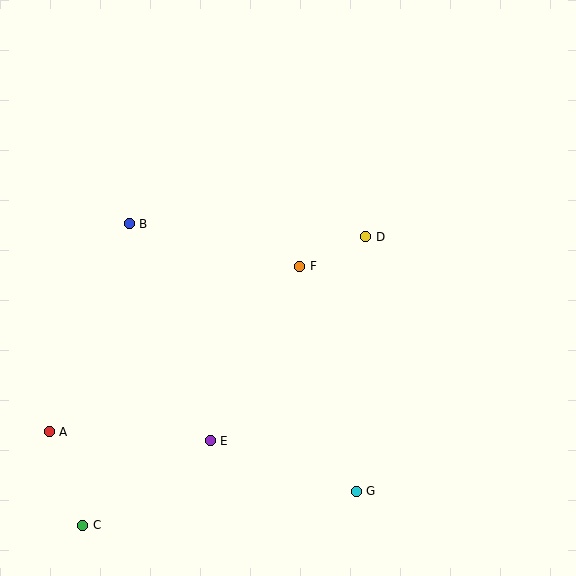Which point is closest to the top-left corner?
Point B is closest to the top-left corner.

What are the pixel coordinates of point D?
Point D is at (366, 237).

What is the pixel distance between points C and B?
The distance between C and B is 305 pixels.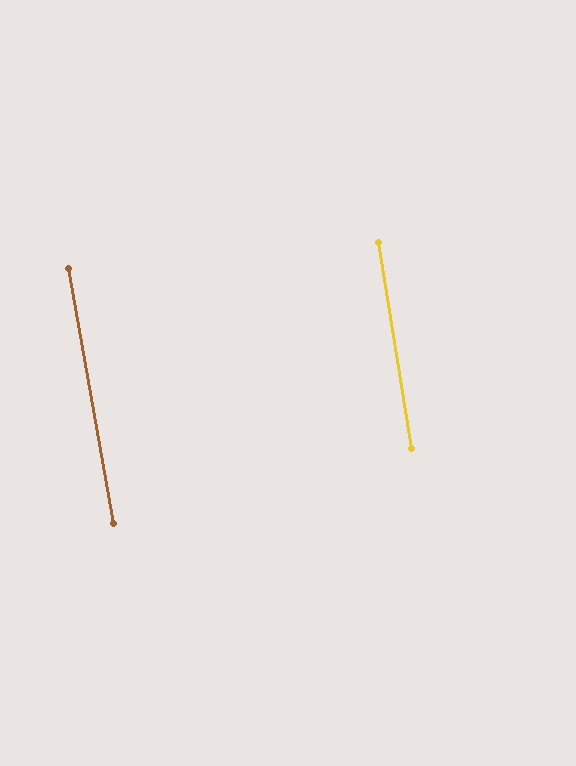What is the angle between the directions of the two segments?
Approximately 1 degree.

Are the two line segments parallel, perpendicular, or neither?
Parallel — their directions differ by only 0.8°.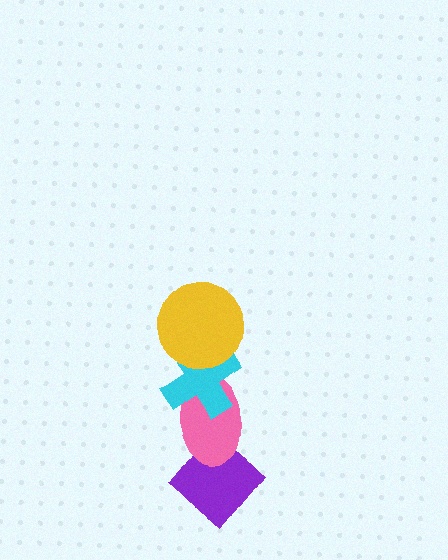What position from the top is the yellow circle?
The yellow circle is 1st from the top.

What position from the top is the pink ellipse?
The pink ellipse is 3rd from the top.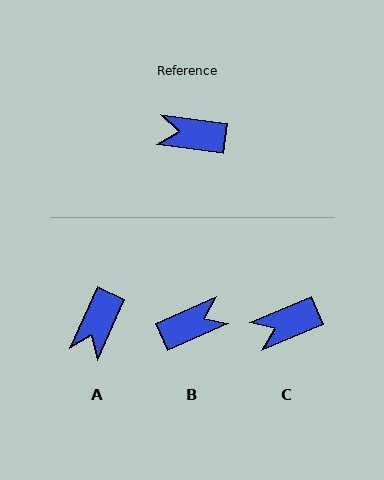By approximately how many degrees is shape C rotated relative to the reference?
Approximately 30 degrees counter-clockwise.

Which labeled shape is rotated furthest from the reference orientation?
B, about 149 degrees away.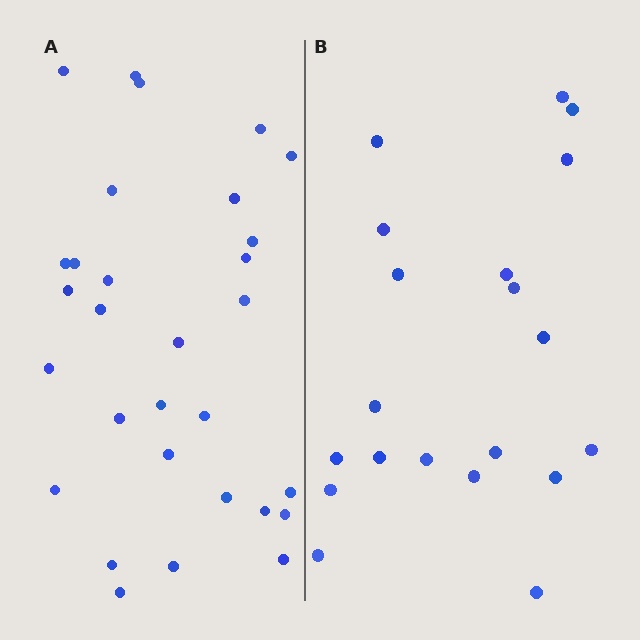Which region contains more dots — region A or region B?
Region A (the left region) has more dots.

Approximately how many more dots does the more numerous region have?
Region A has roughly 10 or so more dots than region B.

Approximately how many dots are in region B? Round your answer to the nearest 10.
About 20 dots.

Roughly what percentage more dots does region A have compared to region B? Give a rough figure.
About 50% more.